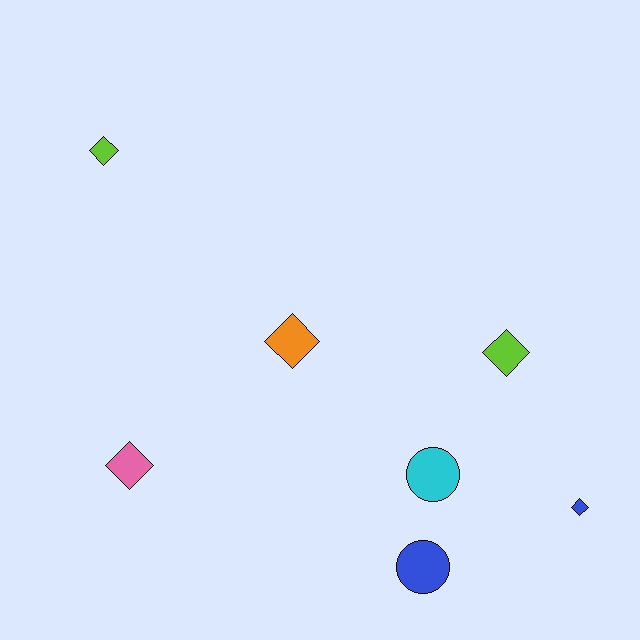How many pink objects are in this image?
There is 1 pink object.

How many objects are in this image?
There are 7 objects.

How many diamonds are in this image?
There are 5 diamonds.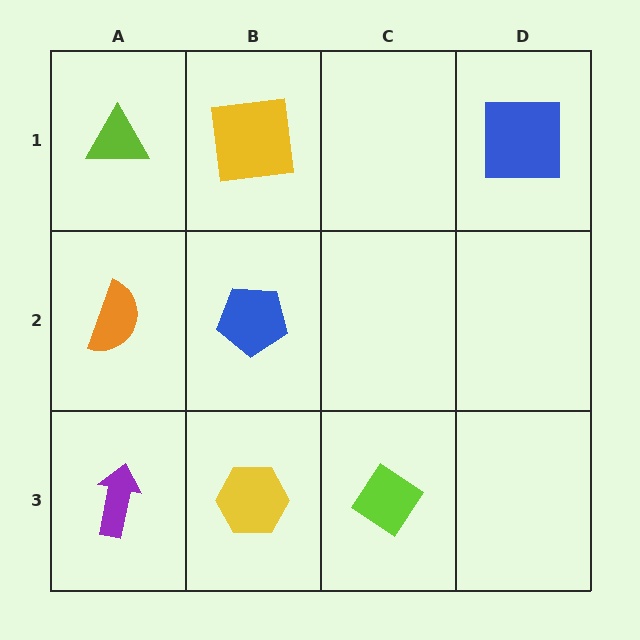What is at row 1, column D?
A blue square.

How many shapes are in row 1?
3 shapes.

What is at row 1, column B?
A yellow square.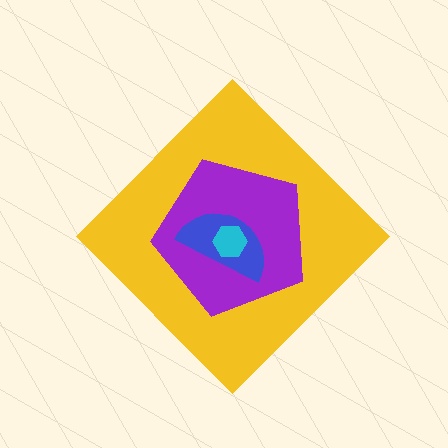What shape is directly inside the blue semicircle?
The cyan hexagon.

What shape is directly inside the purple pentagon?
The blue semicircle.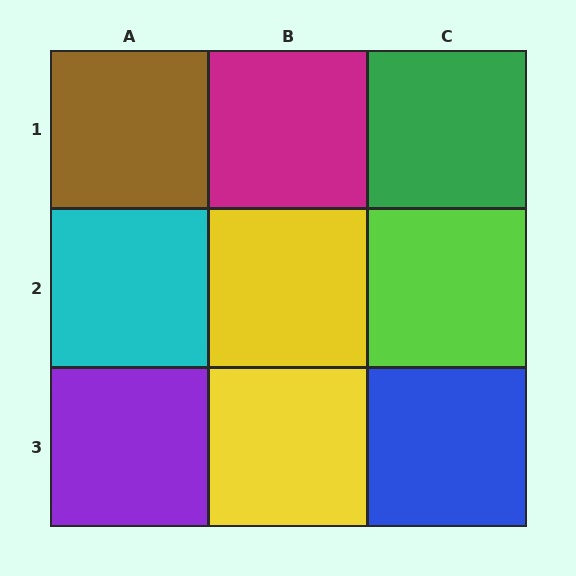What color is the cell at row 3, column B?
Yellow.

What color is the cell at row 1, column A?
Brown.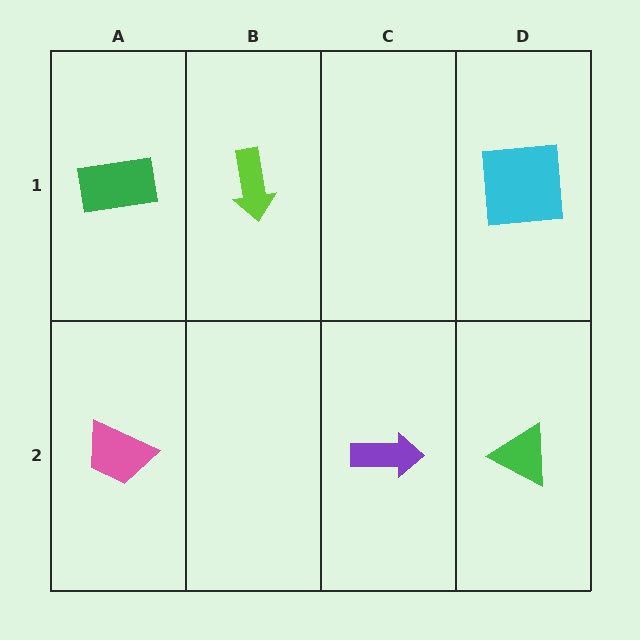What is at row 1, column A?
A green rectangle.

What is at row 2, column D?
A green triangle.